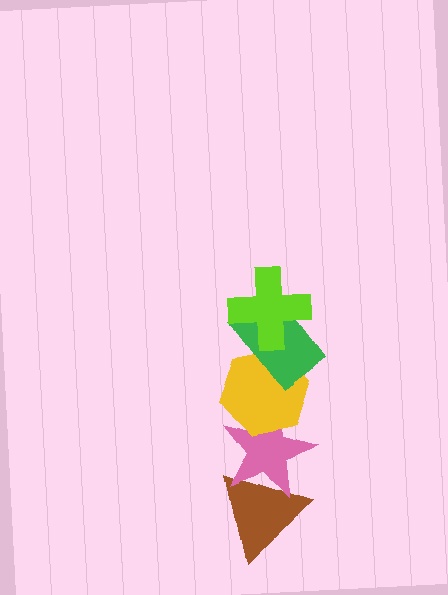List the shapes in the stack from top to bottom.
From top to bottom: the lime cross, the green rectangle, the yellow hexagon, the pink star, the brown triangle.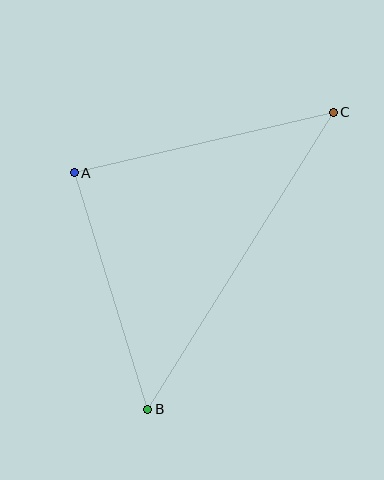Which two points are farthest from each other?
Points B and C are farthest from each other.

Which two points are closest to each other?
Points A and B are closest to each other.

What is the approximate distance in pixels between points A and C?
The distance between A and C is approximately 266 pixels.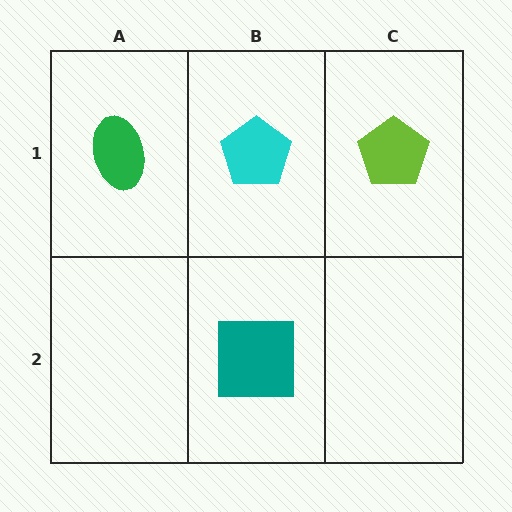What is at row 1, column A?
A green ellipse.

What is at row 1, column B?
A cyan pentagon.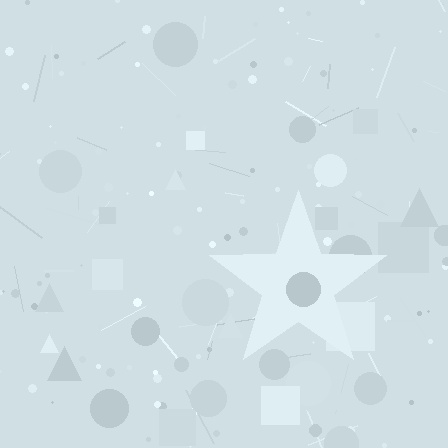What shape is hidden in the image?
A star is hidden in the image.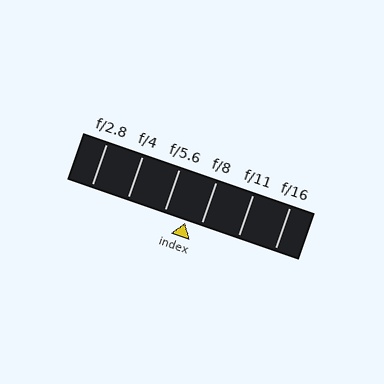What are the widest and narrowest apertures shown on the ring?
The widest aperture shown is f/2.8 and the narrowest is f/16.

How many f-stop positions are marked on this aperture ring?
There are 6 f-stop positions marked.